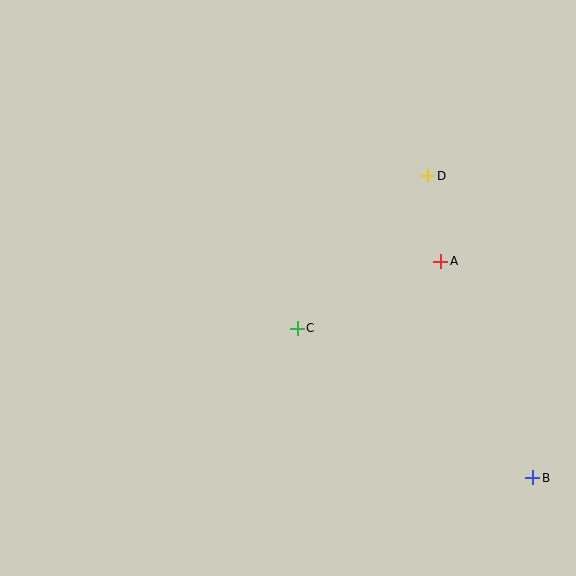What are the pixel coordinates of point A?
Point A is at (441, 261).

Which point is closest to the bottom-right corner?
Point B is closest to the bottom-right corner.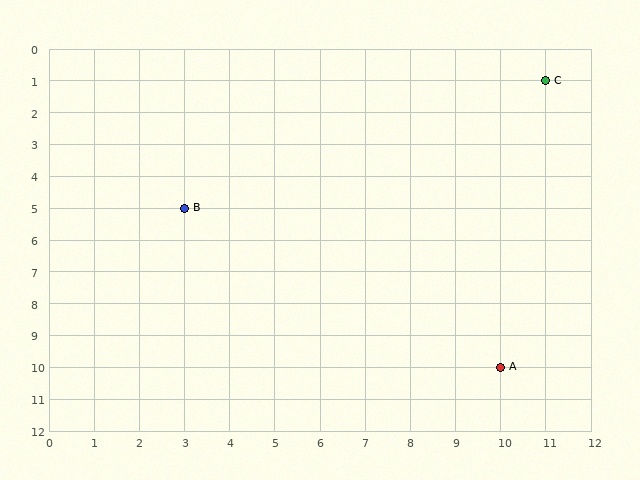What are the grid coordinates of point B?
Point B is at grid coordinates (3, 5).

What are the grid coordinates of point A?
Point A is at grid coordinates (10, 10).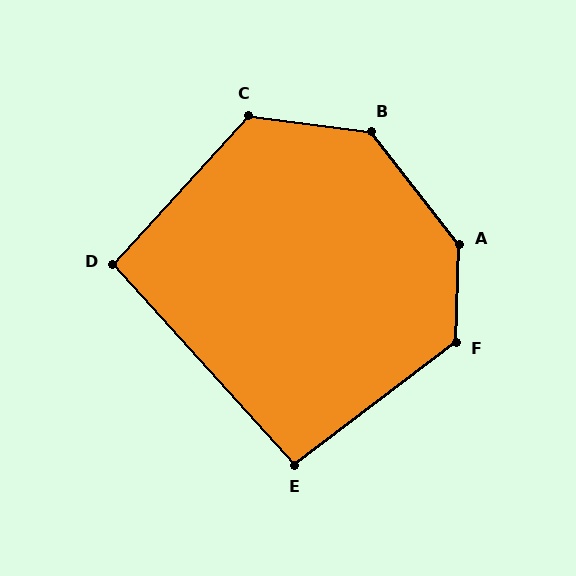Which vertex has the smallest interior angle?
E, at approximately 95 degrees.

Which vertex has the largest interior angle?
A, at approximately 140 degrees.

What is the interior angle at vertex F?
Approximately 129 degrees (obtuse).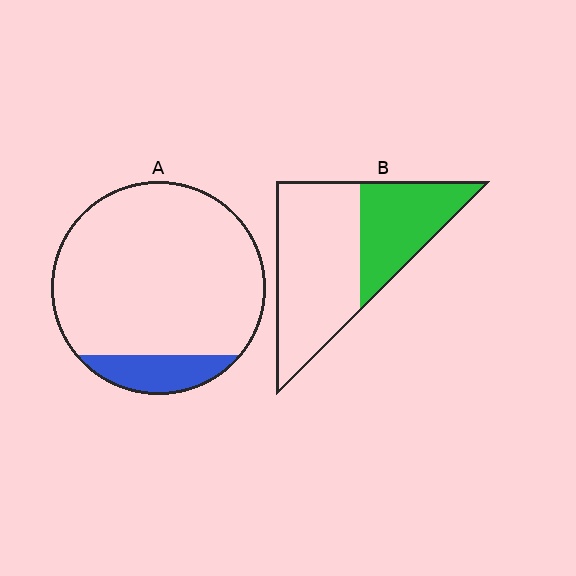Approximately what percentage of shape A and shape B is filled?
A is approximately 15% and B is approximately 35%.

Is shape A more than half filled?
No.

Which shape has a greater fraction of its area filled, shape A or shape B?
Shape B.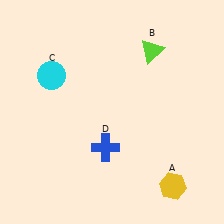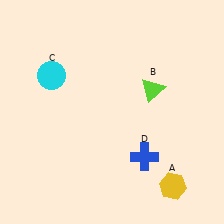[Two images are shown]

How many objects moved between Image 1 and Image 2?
2 objects moved between the two images.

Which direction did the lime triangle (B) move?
The lime triangle (B) moved down.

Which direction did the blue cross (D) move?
The blue cross (D) moved right.